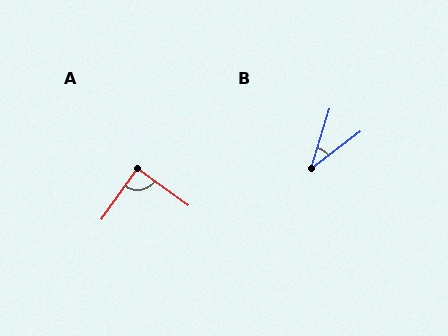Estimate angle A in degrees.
Approximately 90 degrees.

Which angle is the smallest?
B, at approximately 36 degrees.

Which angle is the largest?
A, at approximately 90 degrees.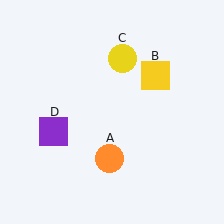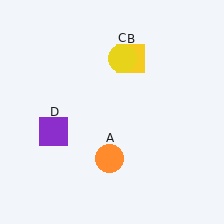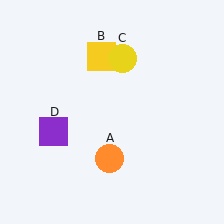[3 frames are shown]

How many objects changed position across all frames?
1 object changed position: yellow square (object B).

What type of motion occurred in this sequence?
The yellow square (object B) rotated counterclockwise around the center of the scene.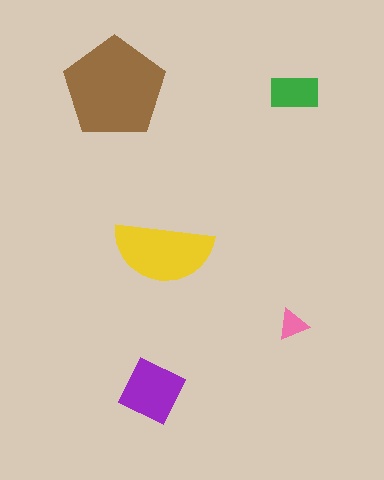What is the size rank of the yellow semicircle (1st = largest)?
2nd.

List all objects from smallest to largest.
The pink triangle, the green rectangle, the purple diamond, the yellow semicircle, the brown pentagon.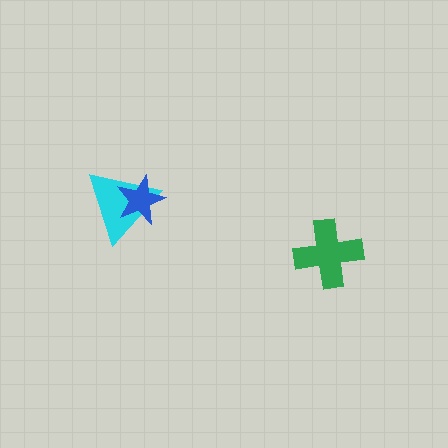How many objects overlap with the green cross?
0 objects overlap with the green cross.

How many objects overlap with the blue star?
1 object overlaps with the blue star.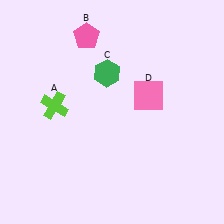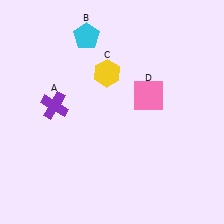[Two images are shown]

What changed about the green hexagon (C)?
In Image 1, C is green. In Image 2, it changed to yellow.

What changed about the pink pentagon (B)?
In Image 1, B is pink. In Image 2, it changed to cyan.